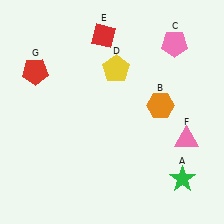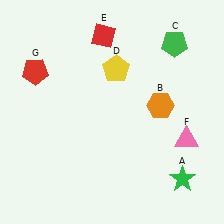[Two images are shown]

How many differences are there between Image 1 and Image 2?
There is 1 difference between the two images.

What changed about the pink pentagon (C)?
In Image 1, C is pink. In Image 2, it changed to green.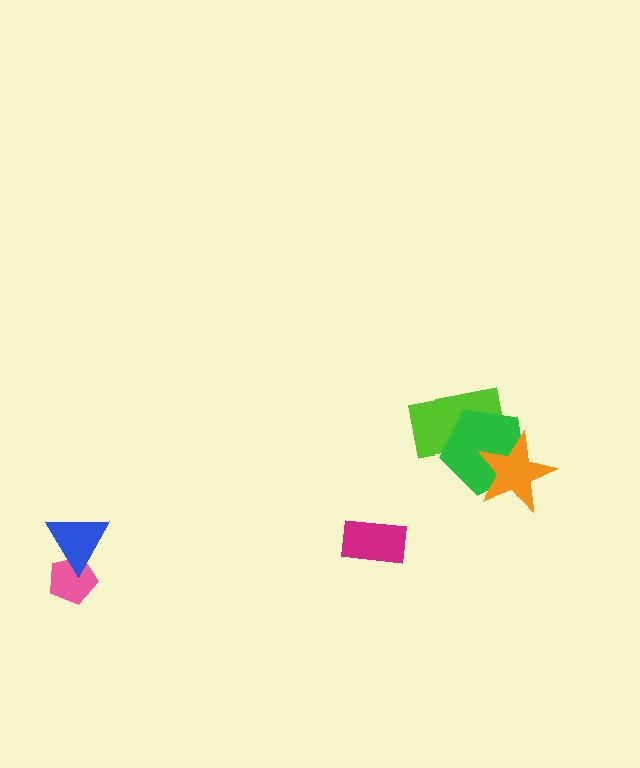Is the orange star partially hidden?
No, no other shape covers it.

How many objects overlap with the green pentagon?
2 objects overlap with the green pentagon.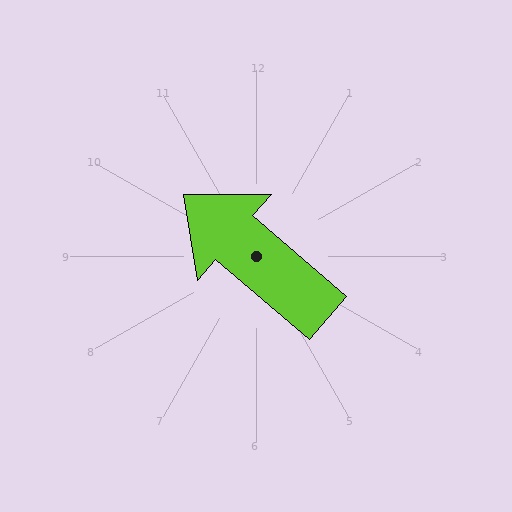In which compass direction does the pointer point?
Northwest.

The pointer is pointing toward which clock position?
Roughly 10 o'clock.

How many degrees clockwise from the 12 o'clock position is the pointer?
Approximately 311 degrees.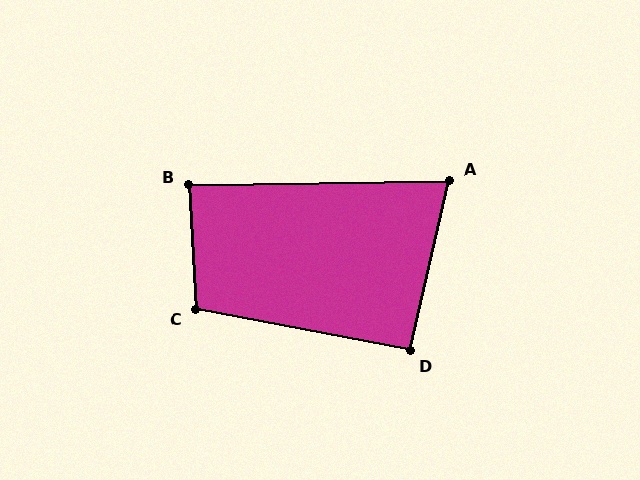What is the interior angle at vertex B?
Approximately 88 degrees (approximately right).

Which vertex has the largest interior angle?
C, at approximately 104 degrees.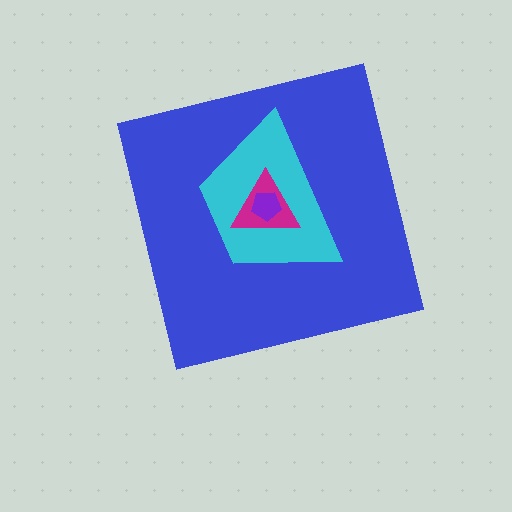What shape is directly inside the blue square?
The cyan trapezoid.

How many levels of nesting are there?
4.